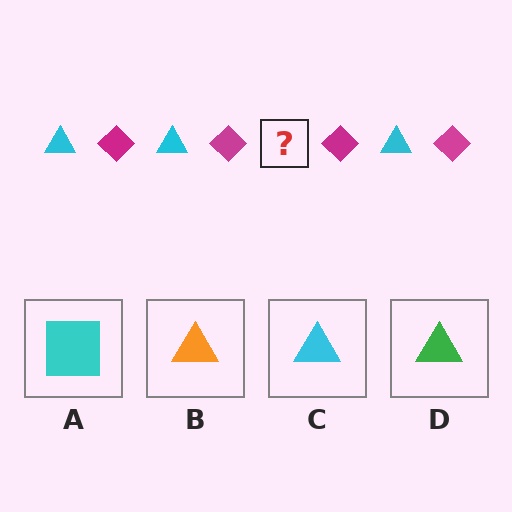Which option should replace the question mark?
Option C.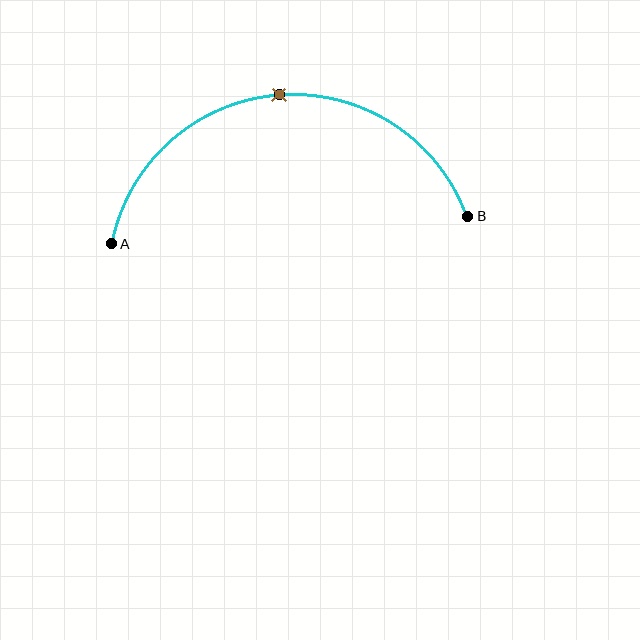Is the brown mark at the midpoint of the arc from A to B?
Yes. The brown mark lies on the arc at equal arc-length from both A and B — it is the arc midpoint.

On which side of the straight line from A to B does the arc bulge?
The arc bulges above the straight line connecting A and B.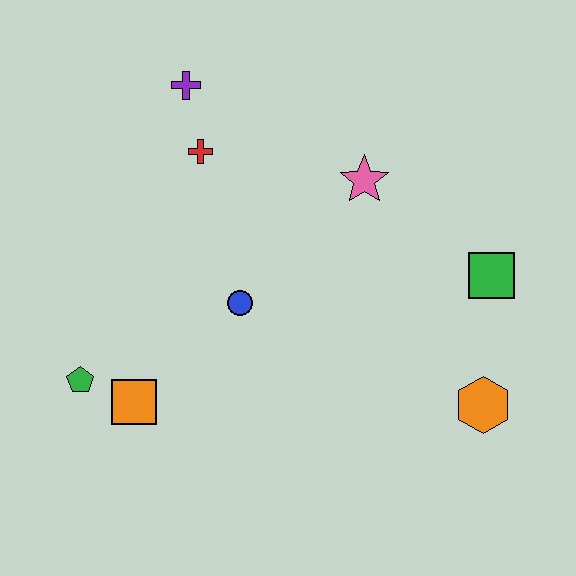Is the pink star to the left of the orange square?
No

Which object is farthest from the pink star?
The green pentagon is farthest from the pink star.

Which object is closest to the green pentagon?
The orange square is closest to the green pentagon.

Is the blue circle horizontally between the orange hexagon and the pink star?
No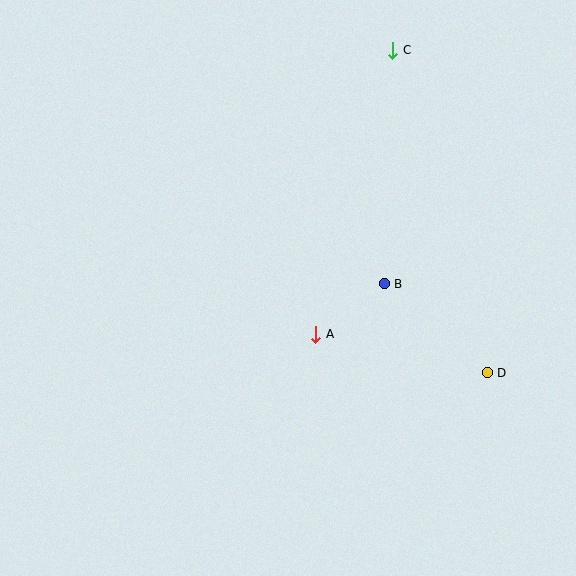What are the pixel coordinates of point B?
Point B is at (384, 284).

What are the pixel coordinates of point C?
Point C is at (393, 50).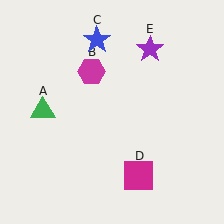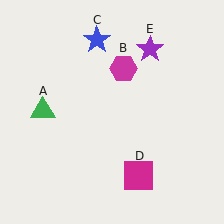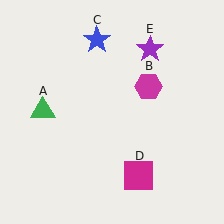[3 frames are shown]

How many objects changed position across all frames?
1 object changed position: magenta hexagon (object B).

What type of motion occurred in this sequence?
The magenta hexagon (object B) rotated clockwise around the center of the scene.